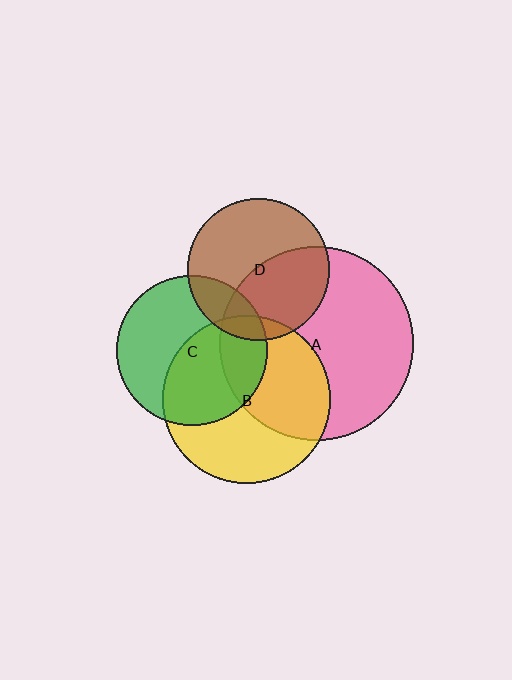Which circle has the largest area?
Circle A (pink).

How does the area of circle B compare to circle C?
Approximately 1.2 times.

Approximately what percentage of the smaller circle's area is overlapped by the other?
Approximately 20%.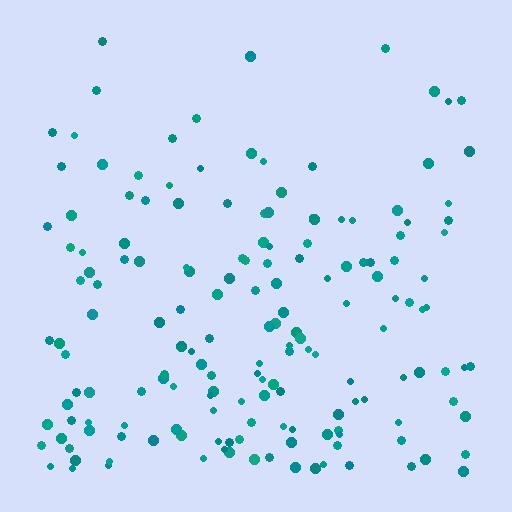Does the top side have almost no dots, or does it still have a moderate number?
Still a moderate number, just noticeably fewer than the bottom.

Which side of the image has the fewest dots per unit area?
The top.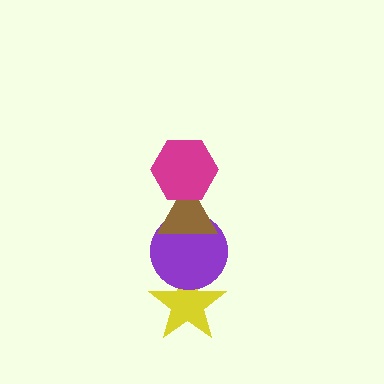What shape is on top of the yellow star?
The purple circle is on top of the yellow star.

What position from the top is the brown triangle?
The brown triangle is 2nd from the top.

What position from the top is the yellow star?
The yellow star is 4th from the top.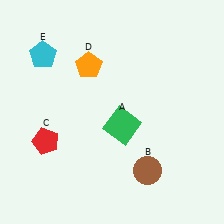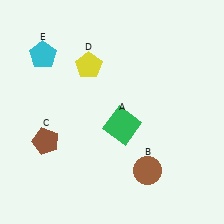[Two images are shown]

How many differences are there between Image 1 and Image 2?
There are 2 differences between the two images.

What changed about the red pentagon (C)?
In Image 1, C is red. In Image 2, it changed to brown.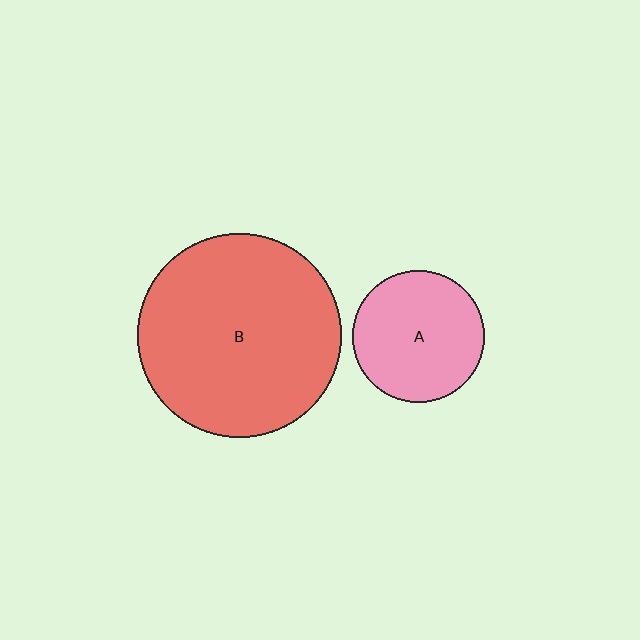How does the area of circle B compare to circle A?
Approximately 2.4 times.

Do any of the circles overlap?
No, none of the circles overlap.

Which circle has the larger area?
Circle B (red).